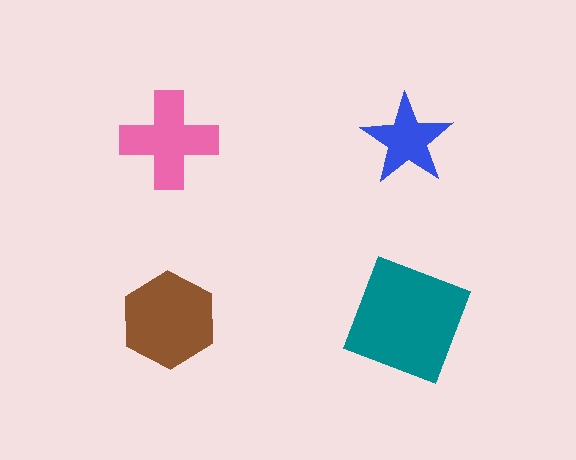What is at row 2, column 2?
A teal square.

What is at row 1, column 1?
A pink cross.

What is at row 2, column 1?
A brown hexagon.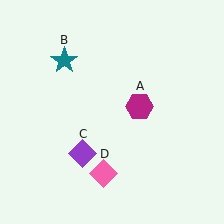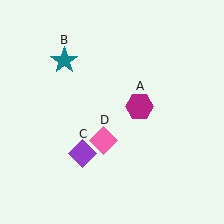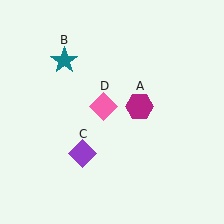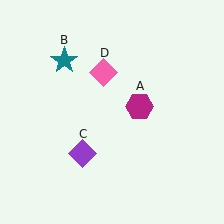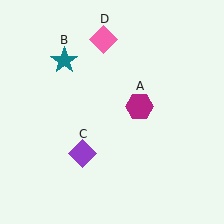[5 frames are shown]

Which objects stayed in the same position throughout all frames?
Magenta hexagon (object A) and teal star (object B) and purple diamond (object C) remained stationary.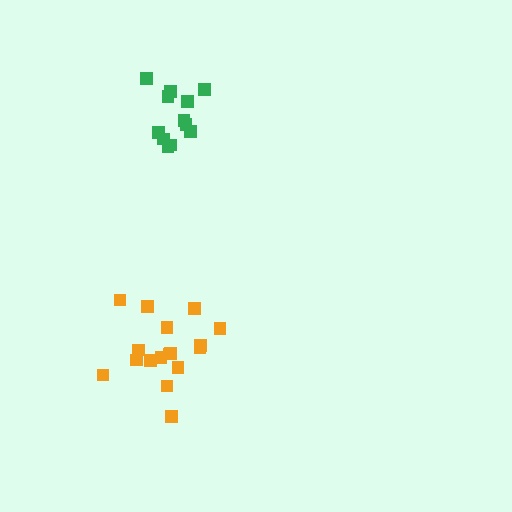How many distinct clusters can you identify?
There are 2 distinct clusters.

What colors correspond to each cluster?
The clusters are colored: orange, green.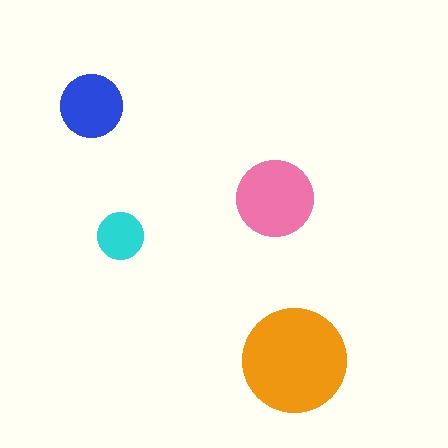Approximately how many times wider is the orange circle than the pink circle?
About 1.5 times wider.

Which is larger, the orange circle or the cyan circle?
The orange one.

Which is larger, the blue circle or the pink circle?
The pink one.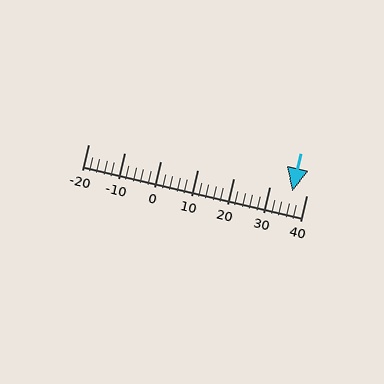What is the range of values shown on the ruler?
The ruler shows values from -20 to 40.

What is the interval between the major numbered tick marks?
The major tick marks are spaced 10 units apart.